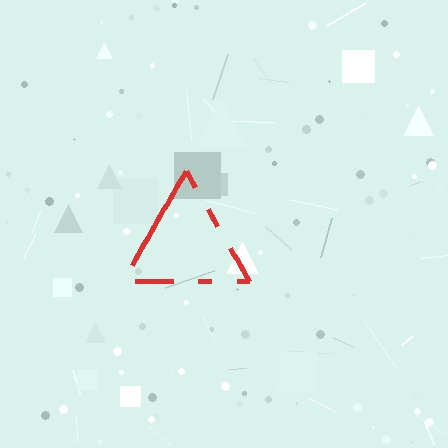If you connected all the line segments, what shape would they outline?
They would outline a triangle.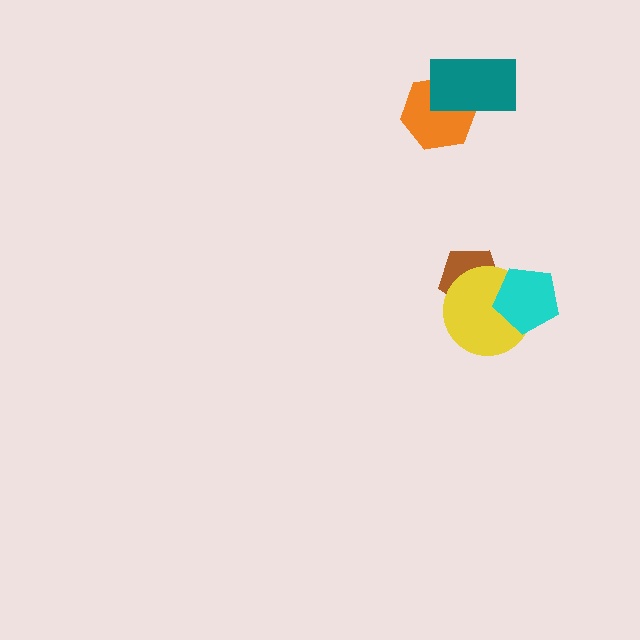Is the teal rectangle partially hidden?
No, no other shape covers it.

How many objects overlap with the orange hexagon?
1 object overlaps with the orange hexagon.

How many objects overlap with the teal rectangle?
1 object overlaps with the teal rectangle.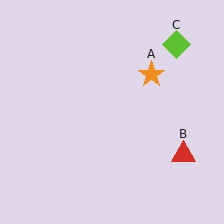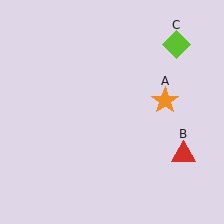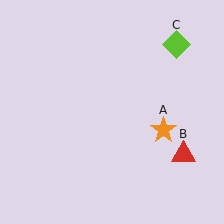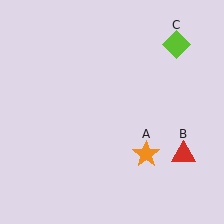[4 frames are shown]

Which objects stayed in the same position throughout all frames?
Red triangle (object B) and lime diamond (object C) remained stationary.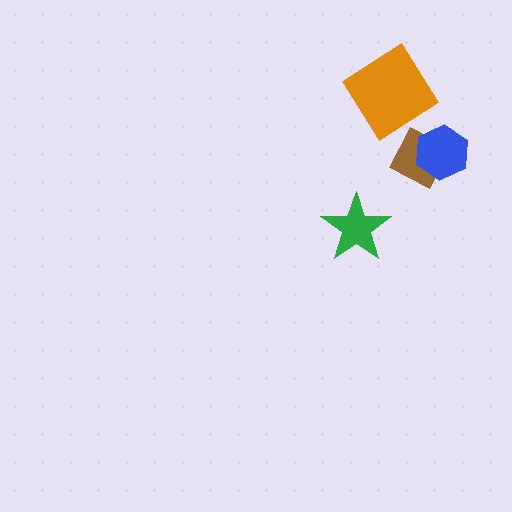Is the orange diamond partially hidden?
No, no other shape covers it.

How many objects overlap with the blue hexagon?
1 object overlaps with the blue hexagon.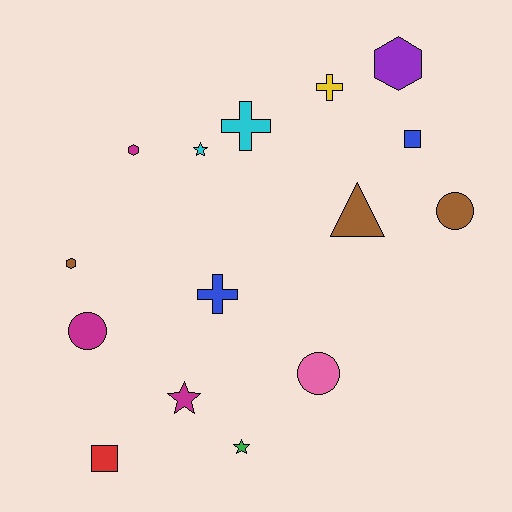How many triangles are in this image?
There is 1 triangle.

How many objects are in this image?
There are 15 objects.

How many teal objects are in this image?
There are no teal objects.